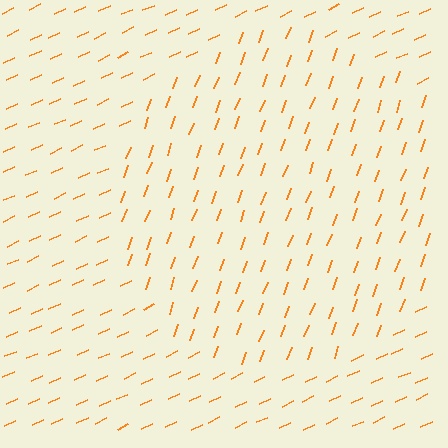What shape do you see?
I see a circle.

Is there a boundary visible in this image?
Yes, there is a texture boundary formed by a change in line orientation.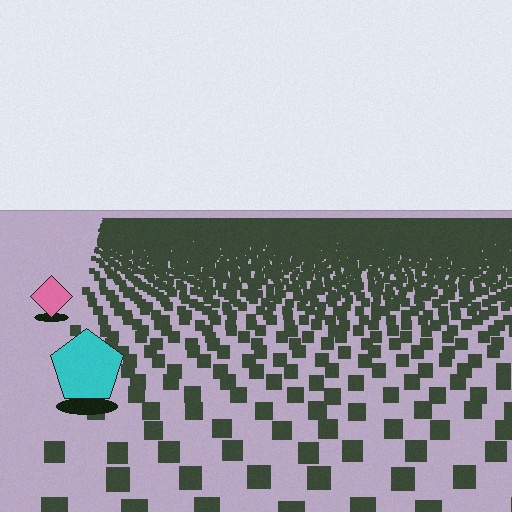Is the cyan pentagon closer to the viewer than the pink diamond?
Yes. The cyan pentagon is closer — you can tell from the texture gradient: the ground texture is coarser near it.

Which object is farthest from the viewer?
The pink diamond is farthest from the viewer. It appears smaller and the ground texture around it is denser.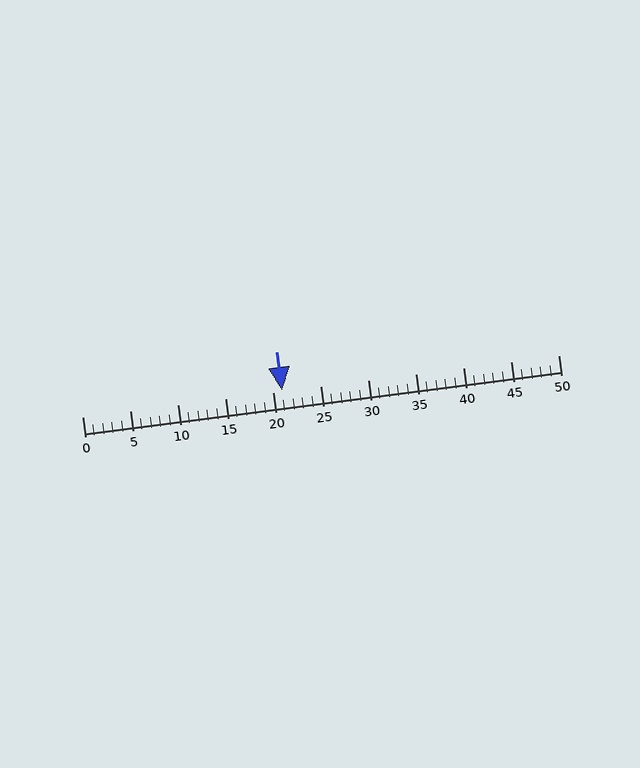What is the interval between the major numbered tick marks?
The major tick marks are spaced 5 units apart.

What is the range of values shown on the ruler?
The ruler shows values from 0 to 50.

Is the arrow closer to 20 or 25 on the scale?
The arrow is closer to 20.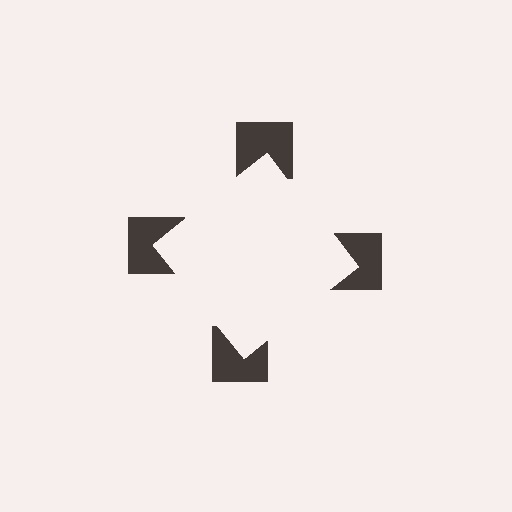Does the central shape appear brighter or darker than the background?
It typically appears slightly brighter than the background, even though no actual brightness change is drawn.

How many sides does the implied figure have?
4 sides.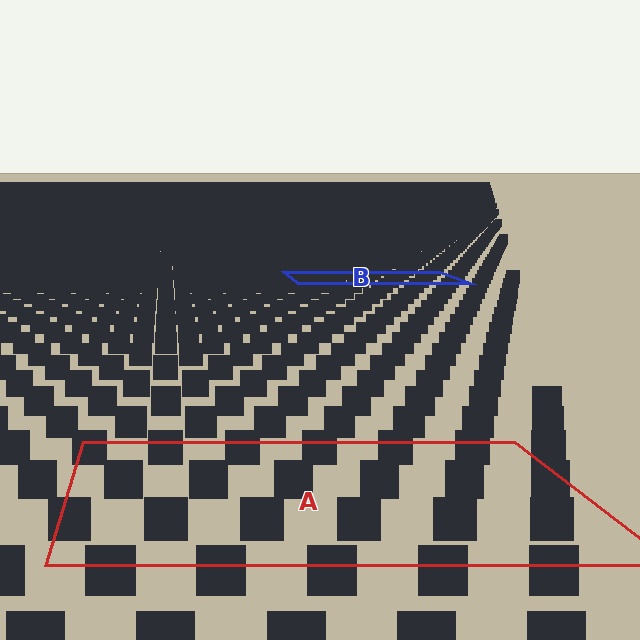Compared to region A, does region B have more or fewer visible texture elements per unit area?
Region B has more texture elements per unit area — they are packed more densely because it is farther away.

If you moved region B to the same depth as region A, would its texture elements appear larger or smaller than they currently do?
They would appear larger. At a closer depth, the same texture elements are projected at a bigger on-screen size.